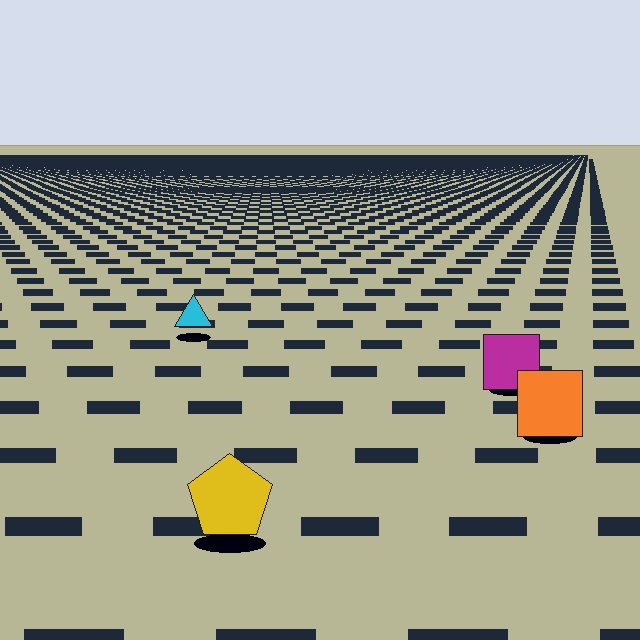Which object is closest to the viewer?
The yellow pentagon is closest. The texture marks near it are larger and more spread out.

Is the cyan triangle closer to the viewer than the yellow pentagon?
No. The yellow pentagon is closer — you can tell from the texture gradient: the ground texture is coarser near it.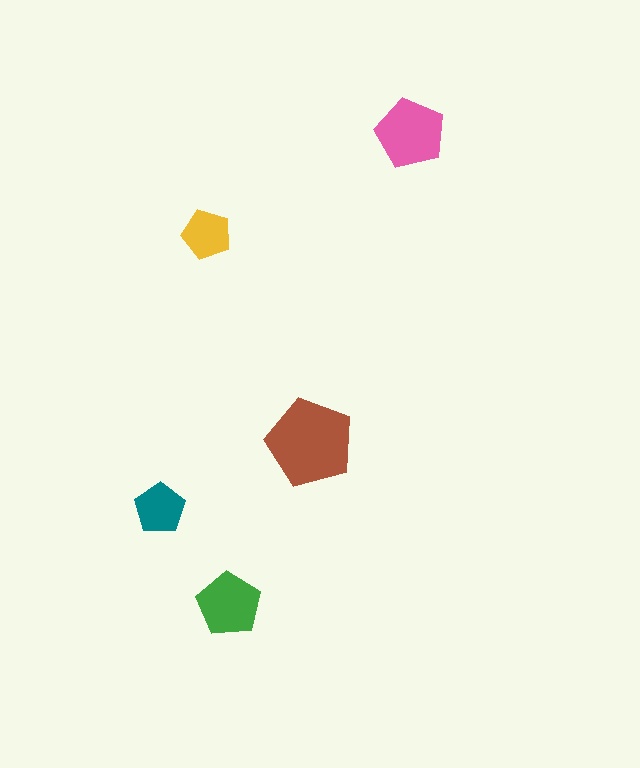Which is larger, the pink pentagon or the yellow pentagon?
The pink one.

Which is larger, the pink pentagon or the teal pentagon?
The pink one.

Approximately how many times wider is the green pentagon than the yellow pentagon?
About 1.5 times wider.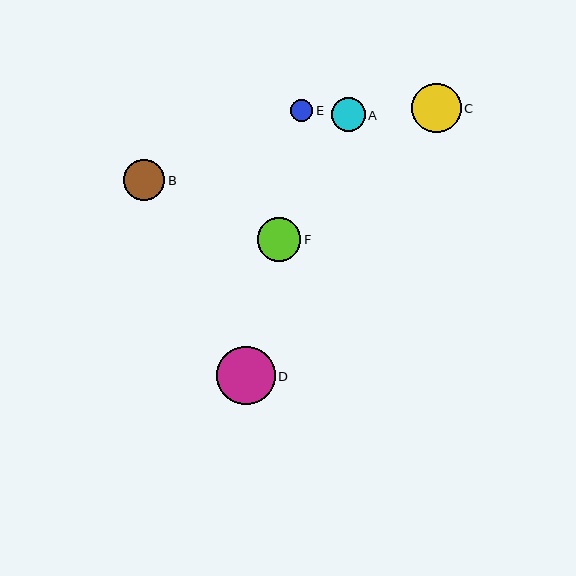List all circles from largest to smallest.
From largest to smallest: D, C, F, B, A, E.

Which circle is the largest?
Circle D is the largest with a size of approximately 59 pixels.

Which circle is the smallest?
Circle E is the smallest with a size of approximately 22 pixels.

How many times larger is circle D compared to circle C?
Circle D is approximately 1.2 times the size of circle C.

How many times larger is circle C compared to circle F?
Circle C is approximately 1.1 times the size of circle F.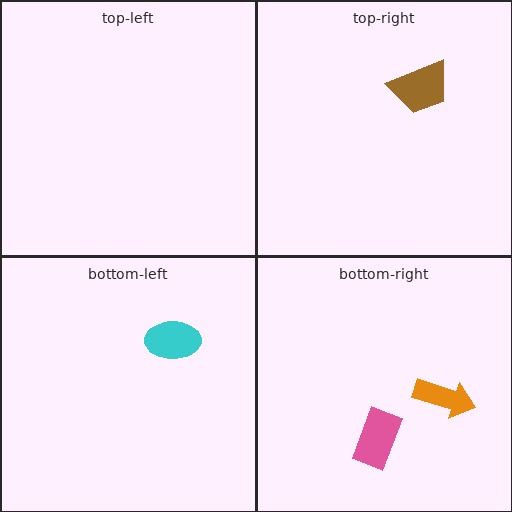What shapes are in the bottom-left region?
The cyan ellipse.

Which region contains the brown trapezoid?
The top-right region.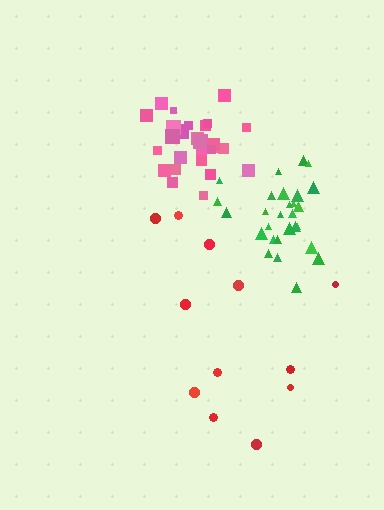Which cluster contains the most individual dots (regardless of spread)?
Pink (28).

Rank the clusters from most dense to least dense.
pink, green, red.